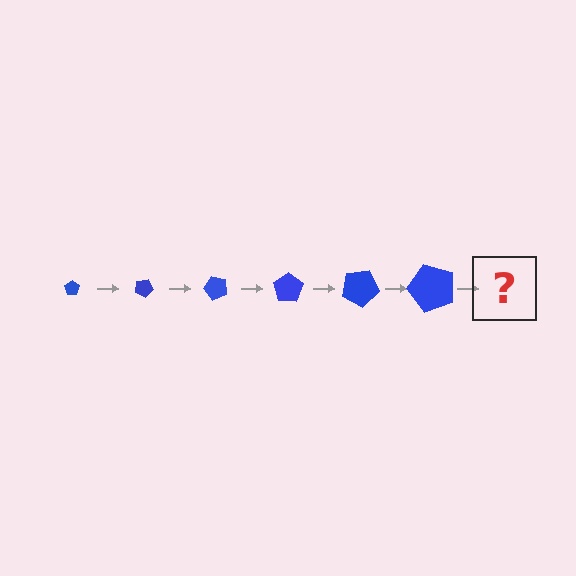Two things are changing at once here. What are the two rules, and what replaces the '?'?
The two rules are that the pentagon grows larger each step and it rotates 25 degrees each step. The '?' should be a pentagon, larger than the previous one and rotated 150 degrees from the start.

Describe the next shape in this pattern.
It should be a pentagon, larger than the previous one and rotated 150 degrees from the start.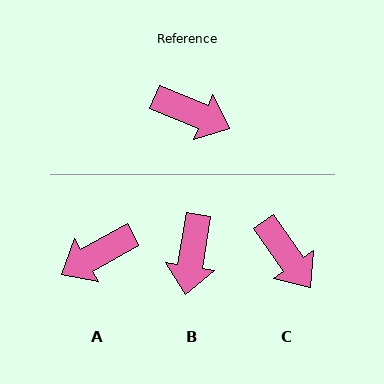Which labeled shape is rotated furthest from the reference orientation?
A, about 128 degrees away.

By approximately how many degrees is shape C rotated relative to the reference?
Approximately 32 degrees clockwise.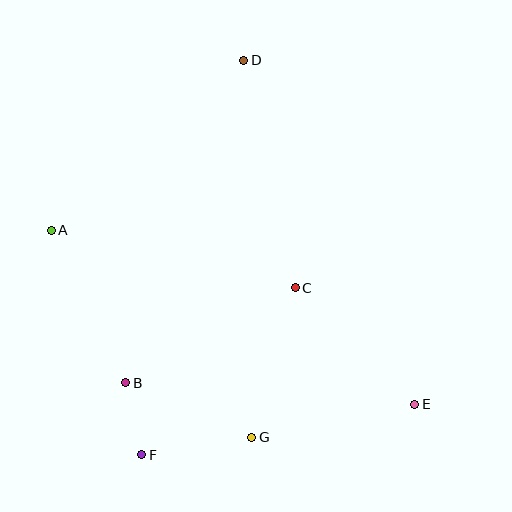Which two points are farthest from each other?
Points D and F are farthest from each other.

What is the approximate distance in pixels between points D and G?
The distance between D and G is approximately 377 pixels.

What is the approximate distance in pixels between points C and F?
The distance between C and F is approximately 227 pixels.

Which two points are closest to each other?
Points B and F are closest to each other.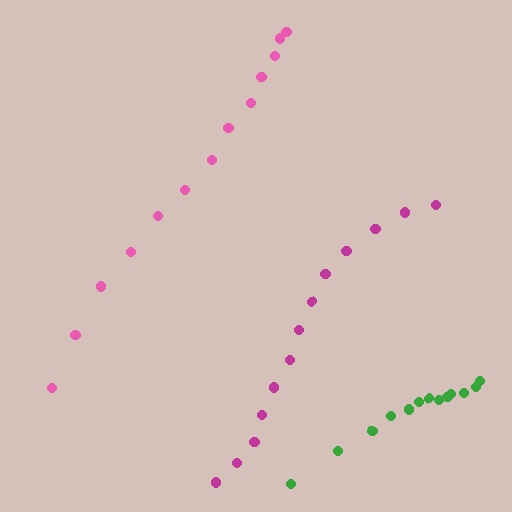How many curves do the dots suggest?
There are 3 distinct paths.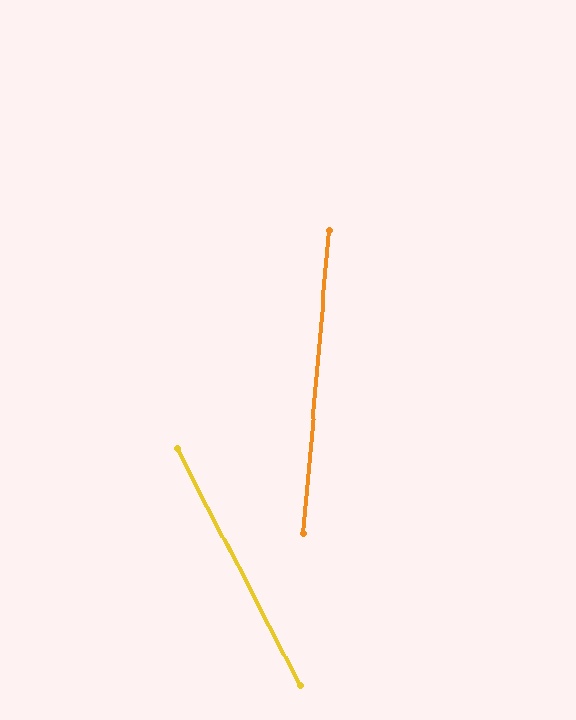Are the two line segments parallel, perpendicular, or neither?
Neither parallel nor perpendicular — they differ by about 32°.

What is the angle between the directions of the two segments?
Approximately 32 degrees.